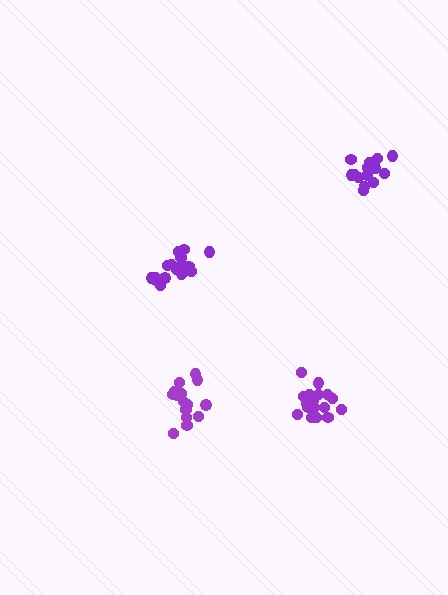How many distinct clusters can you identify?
There are 4 distinct clusters.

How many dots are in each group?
Group 1: 16 dots, Group 2: 16 dots, Group 3: 18 dots, Group 4: 19 dots (69 total).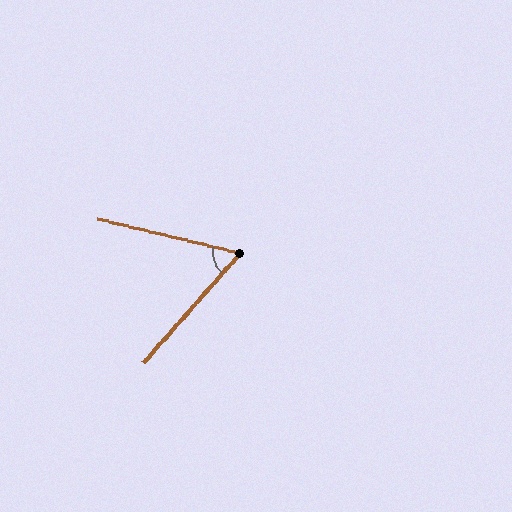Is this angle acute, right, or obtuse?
It is acute.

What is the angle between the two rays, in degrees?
Approximately 62 degrees.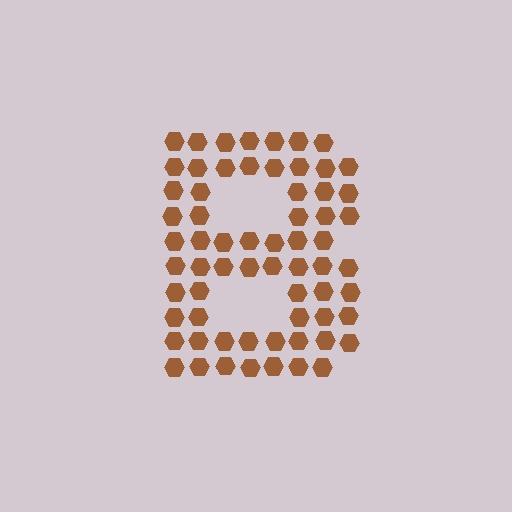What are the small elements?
The small elements are hexagons.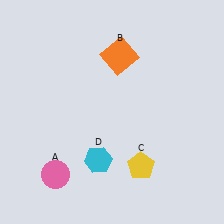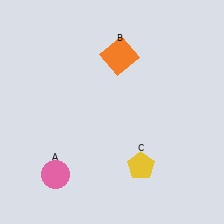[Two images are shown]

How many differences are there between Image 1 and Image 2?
There is 1 difference between the two images.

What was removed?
The cyan hexagon (D) was removed in Image 2.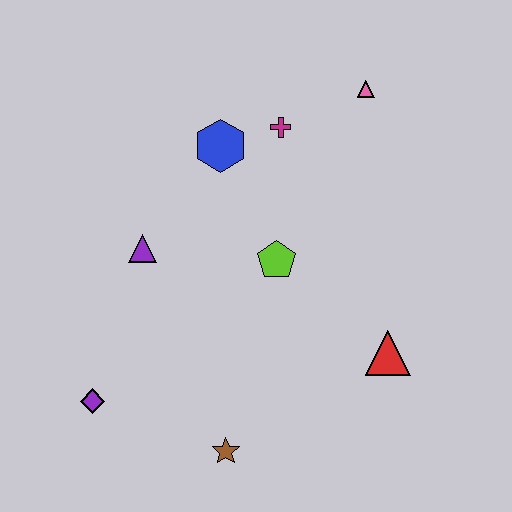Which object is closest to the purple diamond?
The brown star is closest to the purple diamond.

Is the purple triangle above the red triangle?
Yes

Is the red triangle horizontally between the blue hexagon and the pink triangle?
No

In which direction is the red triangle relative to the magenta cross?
The red triangle is below the magenta cross.